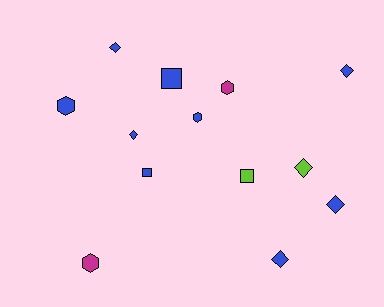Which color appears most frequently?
Blue, with 9 objects.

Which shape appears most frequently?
Diamond, with 6 objects.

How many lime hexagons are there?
There are no lime hexagons.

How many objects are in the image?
There are 13 objects.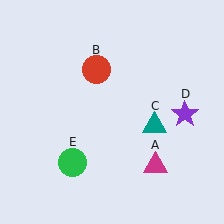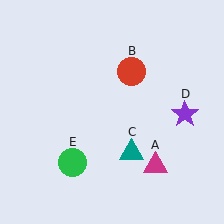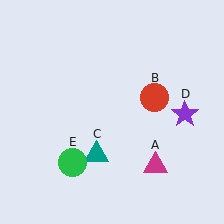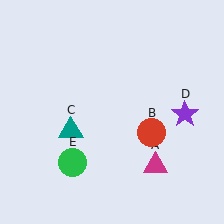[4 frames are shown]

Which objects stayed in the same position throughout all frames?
Magenta triangle (object A) and purple star (object D) and green circle (object E) remained stationary.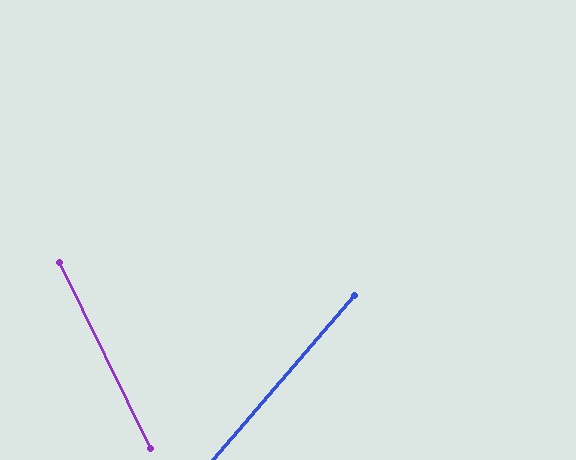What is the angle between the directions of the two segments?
Approximately 67 degrees.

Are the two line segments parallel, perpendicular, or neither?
Neither parallel nor perpendicular — they differ by about 67°.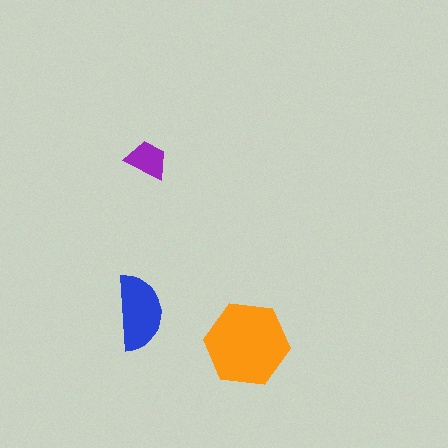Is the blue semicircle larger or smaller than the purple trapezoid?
Larger.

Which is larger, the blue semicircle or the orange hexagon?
The orange hexagon.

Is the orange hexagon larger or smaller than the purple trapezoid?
Larger.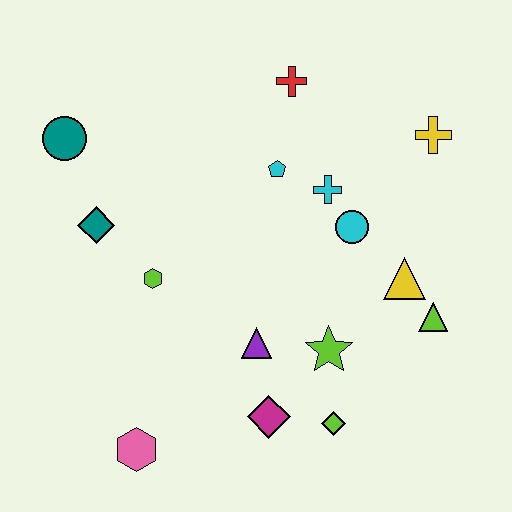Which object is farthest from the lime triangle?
The teal circle is farthest from the lime triangle.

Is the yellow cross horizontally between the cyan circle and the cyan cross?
No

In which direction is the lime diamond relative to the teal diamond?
The lime diamond is to the right of the teal diamond.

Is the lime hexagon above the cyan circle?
No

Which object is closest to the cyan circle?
The cyan cross is closest to the cyan circle.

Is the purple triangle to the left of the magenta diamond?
Yes